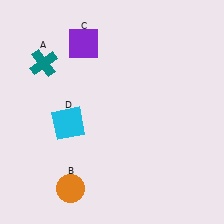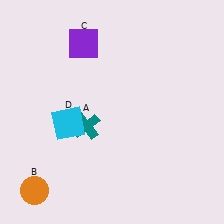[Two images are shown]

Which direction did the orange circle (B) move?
The orange circle (B) moved left.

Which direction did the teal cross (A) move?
The teal cross (A) moved down.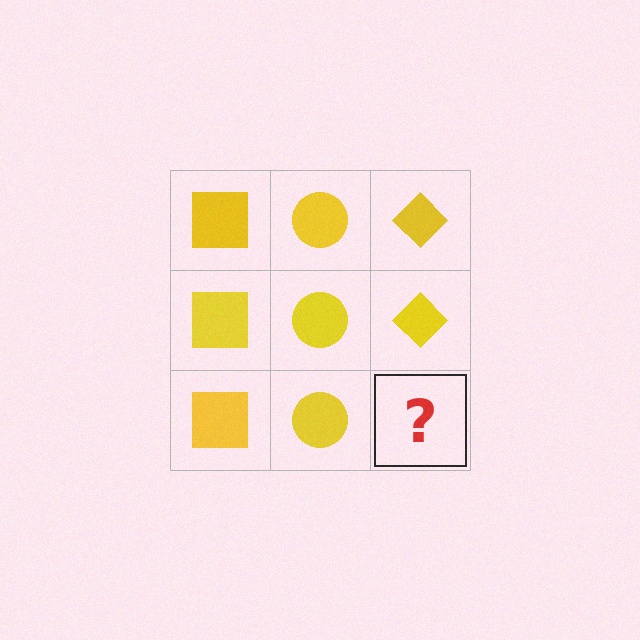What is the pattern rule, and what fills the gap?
The rule is that each column has a consistent shape. The gap should be filled with a yellow diamond.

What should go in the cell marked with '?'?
The missing cell should contain a yellow diamond.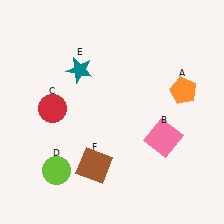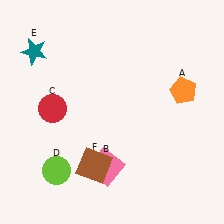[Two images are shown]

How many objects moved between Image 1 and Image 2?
2 objects moved between the two images.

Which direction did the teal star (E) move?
The teal star (E) moved left.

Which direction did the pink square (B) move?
The pink square (B) moved left.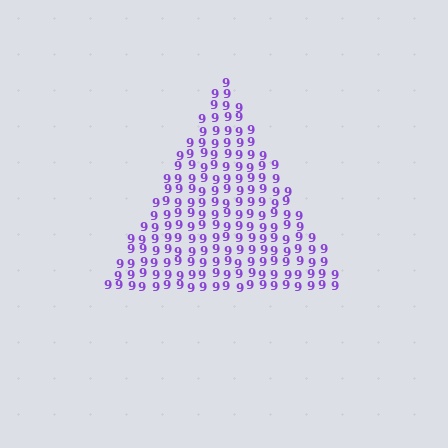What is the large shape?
The large shape is a triangle.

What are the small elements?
The small elements are digit 9's.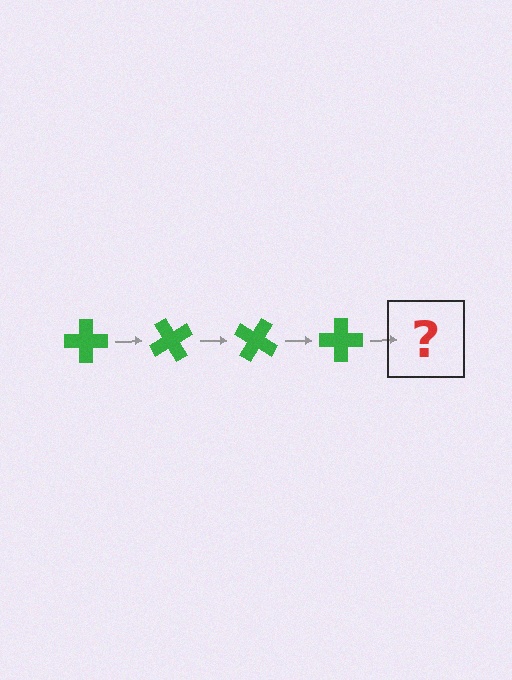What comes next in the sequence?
The next element should be a green cross rotated 240 degrees.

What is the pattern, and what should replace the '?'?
The pattern is that the cross rotates 60 degrees each step. The '?' should be a green cross rotated 240 degrees.